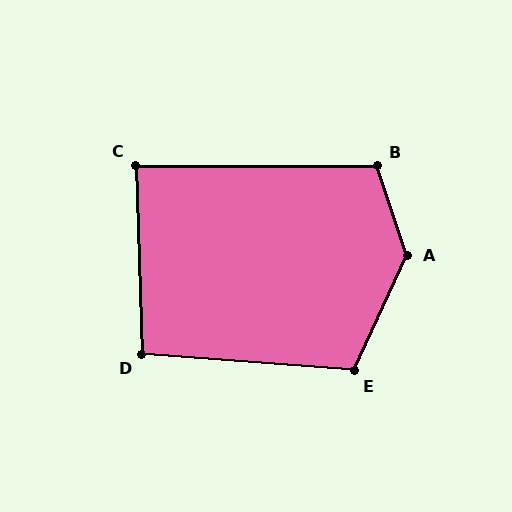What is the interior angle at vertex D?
Approximately 96 degrees (obtuse).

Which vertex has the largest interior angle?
A, at approximately 137 degrees.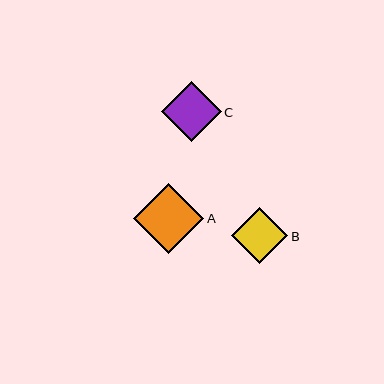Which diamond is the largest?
Diamond A is the largest with a size of approximately 70 pixels.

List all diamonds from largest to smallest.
From largest to smallest: A, C, B.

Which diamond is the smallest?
Diamond B is the smallest with a size of approximately 56 pixels.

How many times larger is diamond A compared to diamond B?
Diamond A is approximately 1.2 times the size of diamond B.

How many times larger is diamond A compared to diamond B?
Diamond A is approximately 1.2 times the size of diamond B.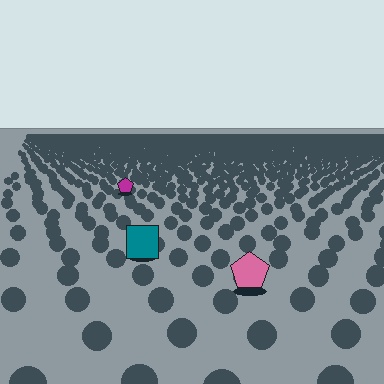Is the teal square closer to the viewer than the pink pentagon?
No. The pink pentagon is closer — you can tell from the texture gradient: the ground texture is coarser near it.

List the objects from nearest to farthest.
From nearest to farthest: the pink pentagon, the teal square, the magenta pentagon.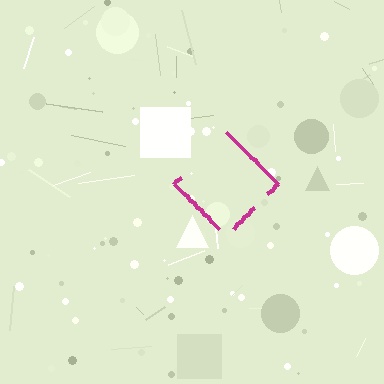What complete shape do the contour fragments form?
The contour fragments form a diamond.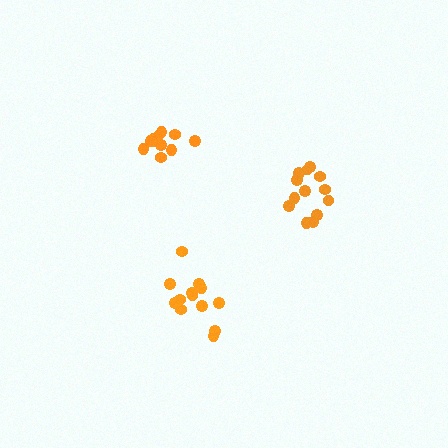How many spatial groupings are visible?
There are 3 spatial groupings.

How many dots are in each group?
Group 1: 13 dots, Group 2: 11 dots, Group 3: 13 dots (37 total).